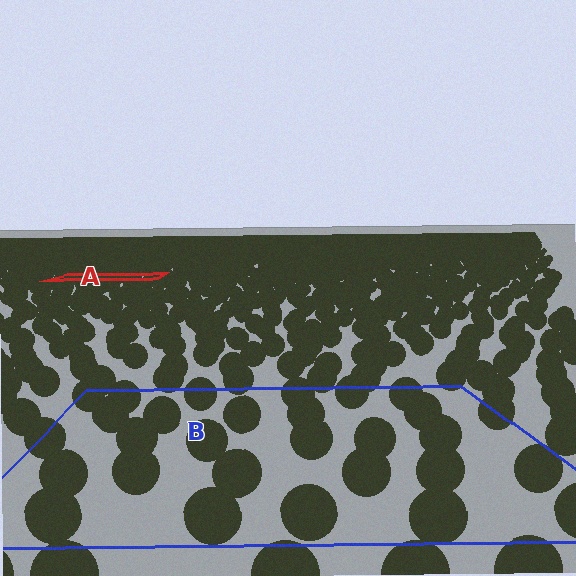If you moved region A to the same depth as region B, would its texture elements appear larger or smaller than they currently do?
They would appear larger. At a closer depth, the same texture elements are projected at a bigger on-screen size.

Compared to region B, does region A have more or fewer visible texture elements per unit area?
Region A has more texture elements per unit area — they are packed more densely because it is farther away.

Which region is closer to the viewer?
Region B is closer. The texture elements there are larger and more spread out.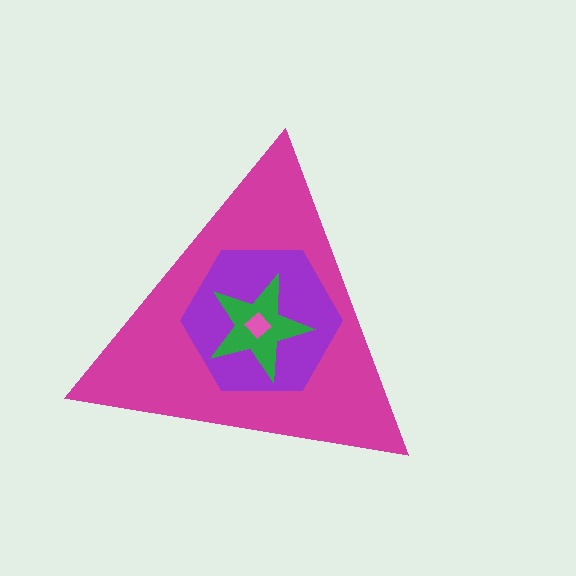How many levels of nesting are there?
4.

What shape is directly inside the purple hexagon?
The green star.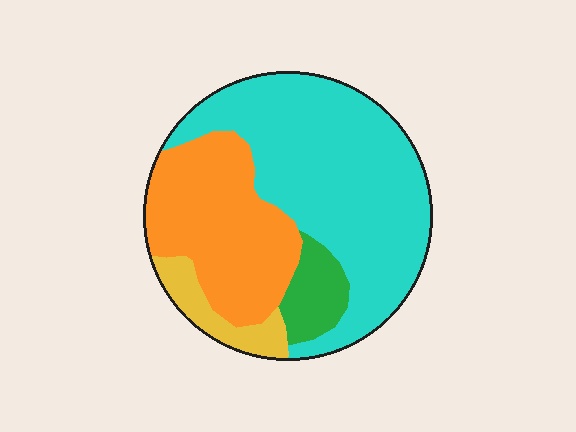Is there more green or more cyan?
Cyan.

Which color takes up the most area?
Cyan, at roughly 55%.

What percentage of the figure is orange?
Orange covers 30% of the figure.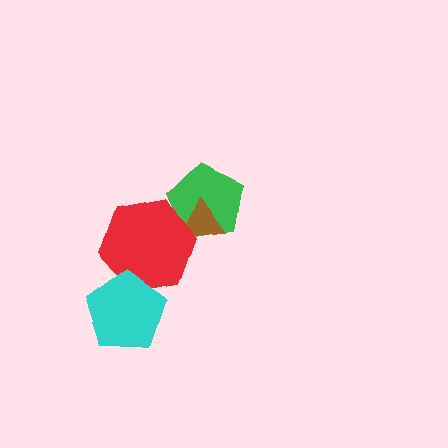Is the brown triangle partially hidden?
Yes, it is partially covered by another shape.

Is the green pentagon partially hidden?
Yes, it is partially covered by another shape.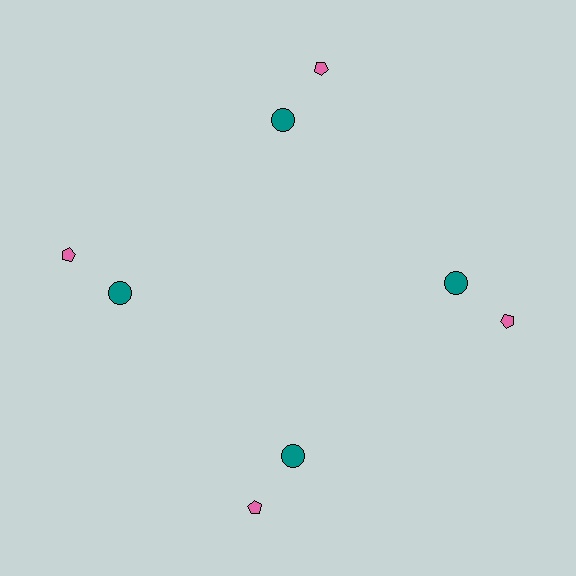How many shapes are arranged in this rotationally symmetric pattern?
There are 8 shapes, arranged in 4 groups of 2.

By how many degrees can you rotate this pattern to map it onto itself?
The pattern maps onto itself every 90 degrees of rotation.